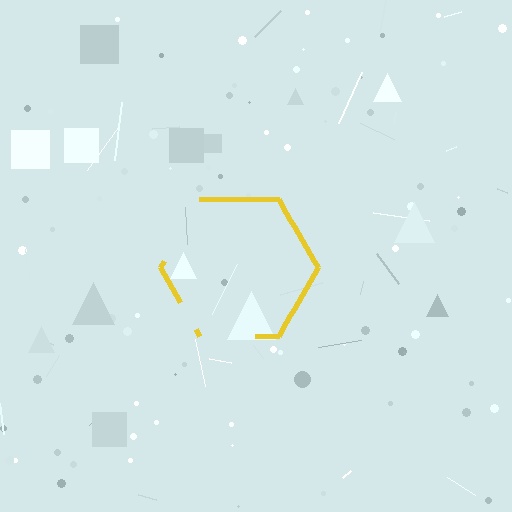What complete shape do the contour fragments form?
The contour fragments form a hexagon.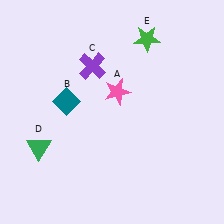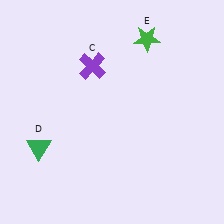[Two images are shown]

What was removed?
The teal diamond (B), the pink star (A) were removed in Image 2.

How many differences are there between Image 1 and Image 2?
There are 2 differences between the two images.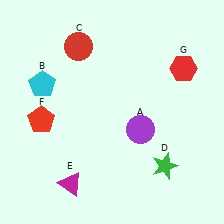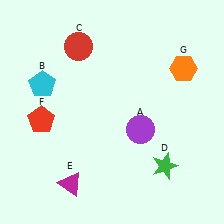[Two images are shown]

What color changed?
The hexagon (G) changed from red in Image 1 to orange in Image 2.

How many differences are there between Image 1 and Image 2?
There is 1 difference between the two images.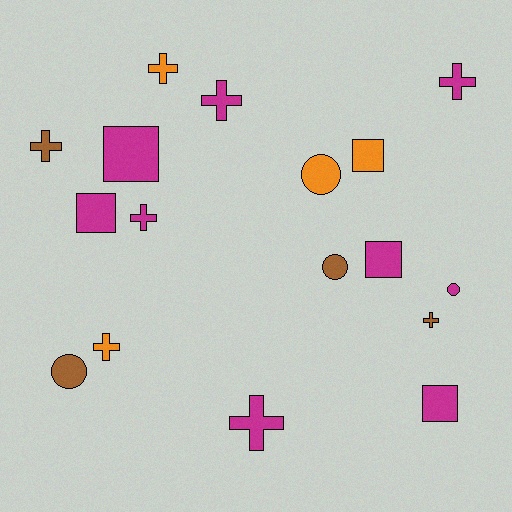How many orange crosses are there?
There are 2 orange crosses.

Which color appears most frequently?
Magenta, with 9 objects.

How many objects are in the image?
There are 17 objects.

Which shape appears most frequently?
Cross, with 8 objects.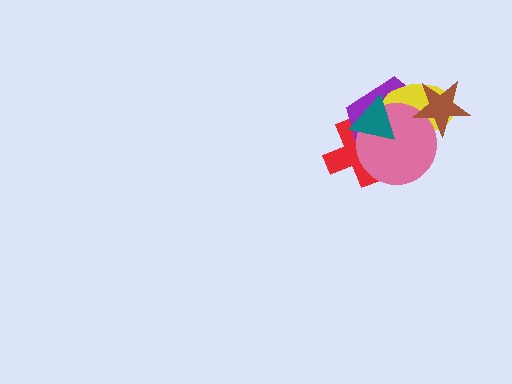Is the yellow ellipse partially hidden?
Yes, it is partially covered by another shape.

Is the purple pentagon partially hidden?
Yes, it is partially covered by another shape.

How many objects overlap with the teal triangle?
4 objects overlap with the teal triangle.